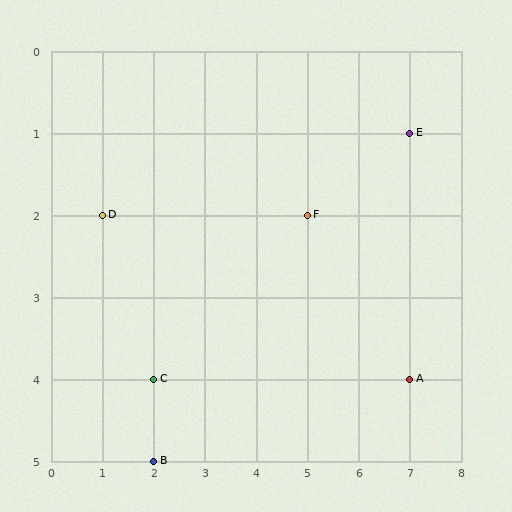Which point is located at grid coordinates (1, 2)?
Point D is at (1, 2).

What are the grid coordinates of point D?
Point D is at grid coordinates (1, 2).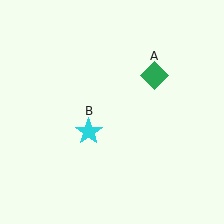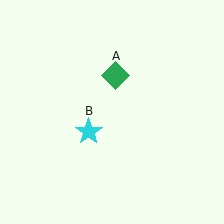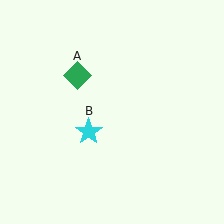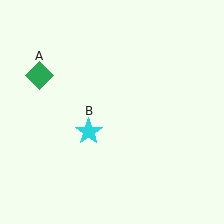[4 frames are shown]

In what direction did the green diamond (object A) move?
The green diamond (object A) moved left.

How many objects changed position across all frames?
1 object changed position: green diamond (object A).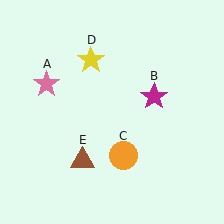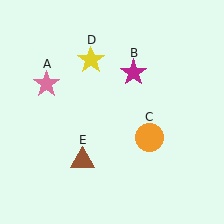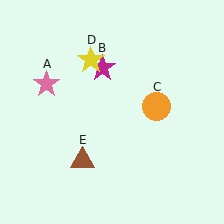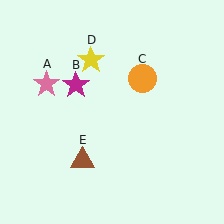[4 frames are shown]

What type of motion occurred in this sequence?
The magenta star (object B), orange circle (object C) rotated counterclockwise around the center of the scene.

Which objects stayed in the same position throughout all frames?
Pink star (object A) and yellow star (object D) and brown triangle (object E) remained stationary.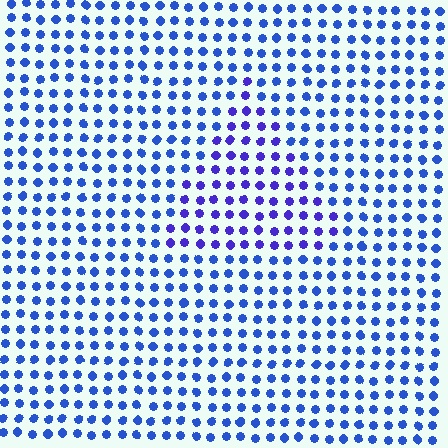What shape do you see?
I see a triangle.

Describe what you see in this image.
The image is filled with small blue elements in a uniform arrangement. A triangle-shaped region is visible where the elements are tinted to a slightly different hue, forming a subtle color boundary.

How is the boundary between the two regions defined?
The boundary is defined purely by a slight shift in hue (about 27 degrees). Spacing, size, and orientation are identical on both sides.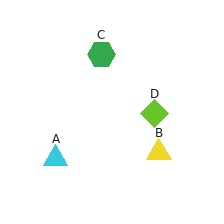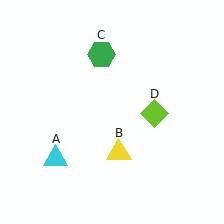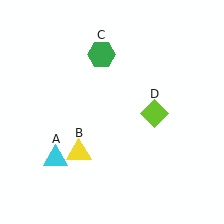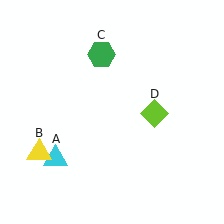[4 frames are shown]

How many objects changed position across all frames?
1 object changed position: yellow triangle (object B).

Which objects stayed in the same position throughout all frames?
Cyan triangle (object A) and green hexagon (object C) and lime diamond (object D) remained stationary.